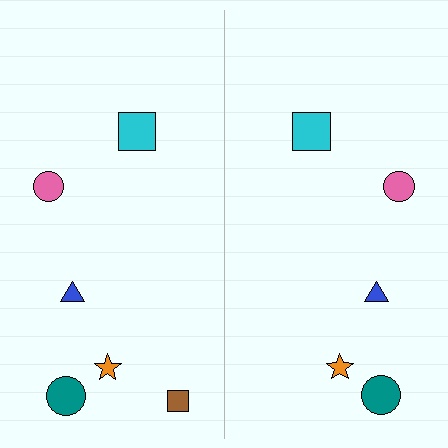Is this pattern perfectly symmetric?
No, the pattern is not perfectly symmetric. A brown square is missing from the right side.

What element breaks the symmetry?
A brown square is missing from the right side.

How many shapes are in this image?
There are 11 shapes in this image.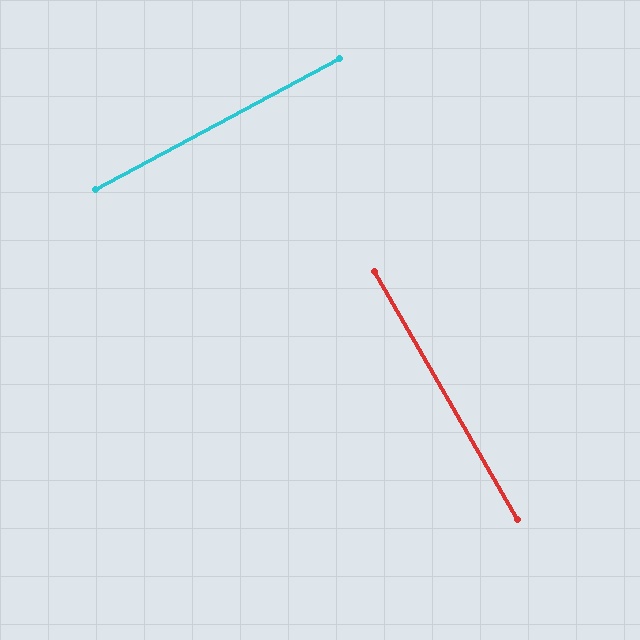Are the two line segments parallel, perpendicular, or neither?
Perpendicular — they meet at approximately 88°.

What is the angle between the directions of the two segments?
Approximately 88 degrees.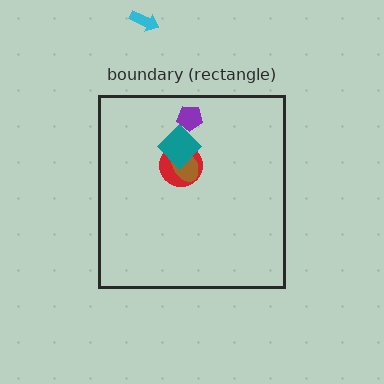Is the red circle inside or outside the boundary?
Inside.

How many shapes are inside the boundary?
4 inside, 1 outside.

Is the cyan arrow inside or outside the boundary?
Outside.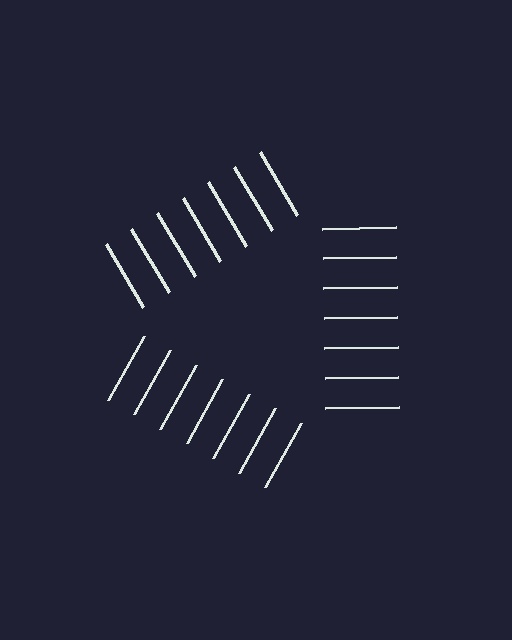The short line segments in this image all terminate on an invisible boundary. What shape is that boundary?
An illusory triangle — the line segments terminate on its edges but no continuous stroke is drawn.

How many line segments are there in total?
21 — 7 along each of the 3 edges.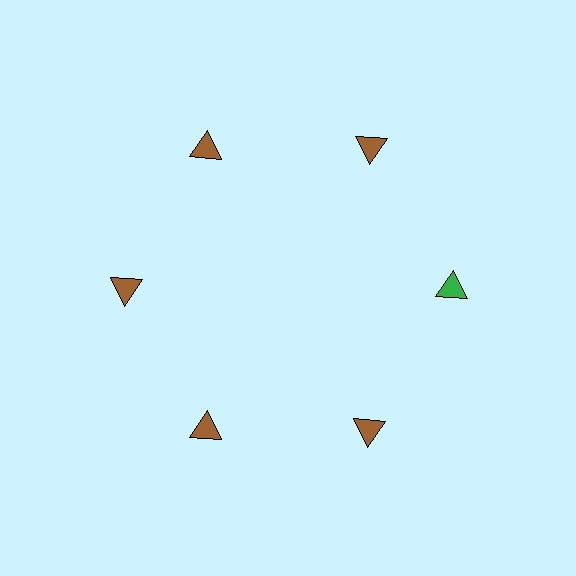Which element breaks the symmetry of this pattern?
The green triangle at roughly the 3 o'clock position breaks the symmetry. All other shapes are brown triangles.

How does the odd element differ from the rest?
It has a different color: green instead of brown.